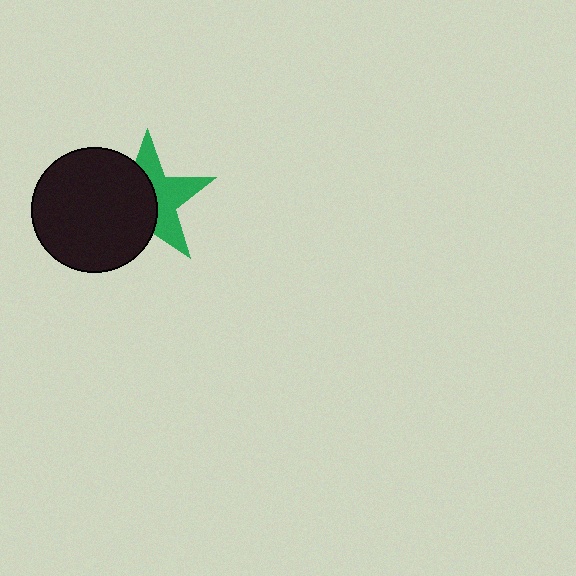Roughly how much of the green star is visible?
About half of it is visible (roughly 48%).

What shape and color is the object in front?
The object in front is a black circle.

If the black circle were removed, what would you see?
You would see the complete green star.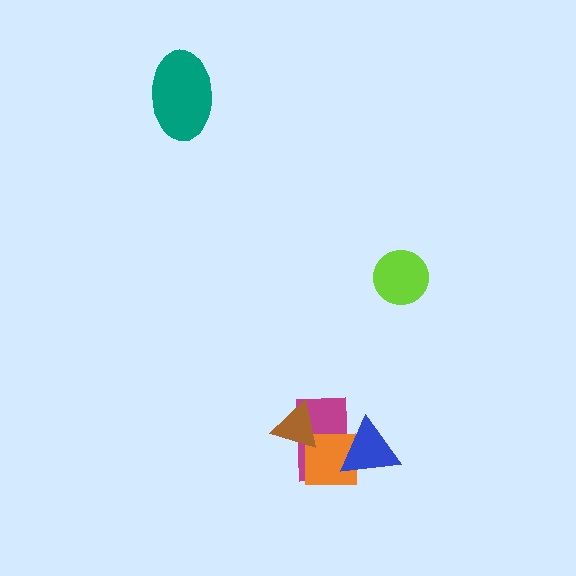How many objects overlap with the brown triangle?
2 objects overlap with the brown triangle.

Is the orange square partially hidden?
Yes, it is partially covered by another shape.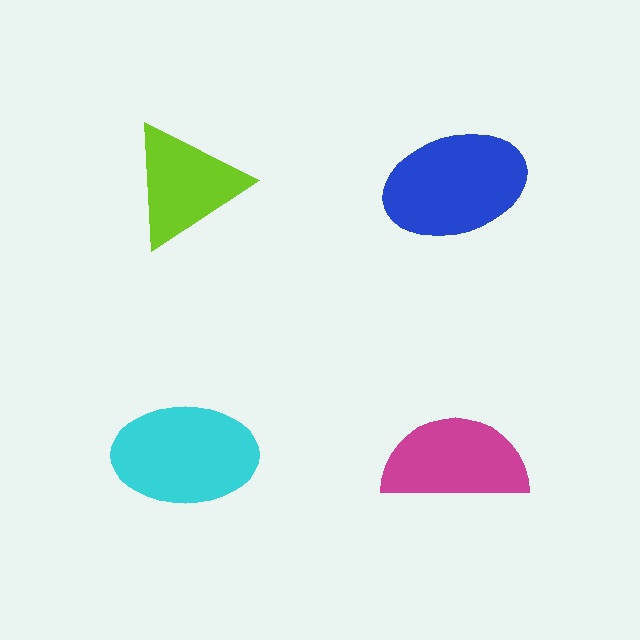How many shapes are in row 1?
2 shapes.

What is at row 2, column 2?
A magenta semicircle.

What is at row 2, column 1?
A cyan ellipse.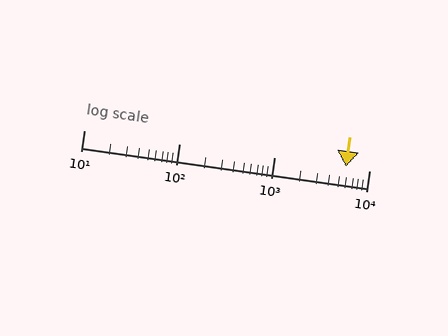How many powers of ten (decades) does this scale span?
The scale spans 3 decades, from 10 to 10000.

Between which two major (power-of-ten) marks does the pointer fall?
The pointer is between 1000 and 10000.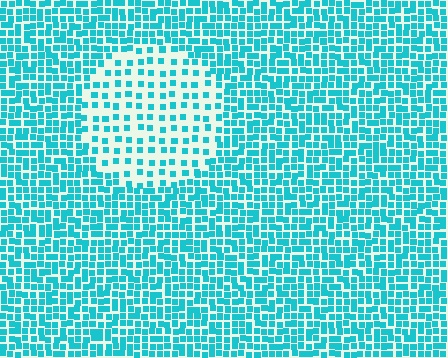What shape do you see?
I see a circle.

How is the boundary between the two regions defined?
The boundary is defined by a change in element density (approximately 2.3x ratio). All elements are the same color, size, and shape.